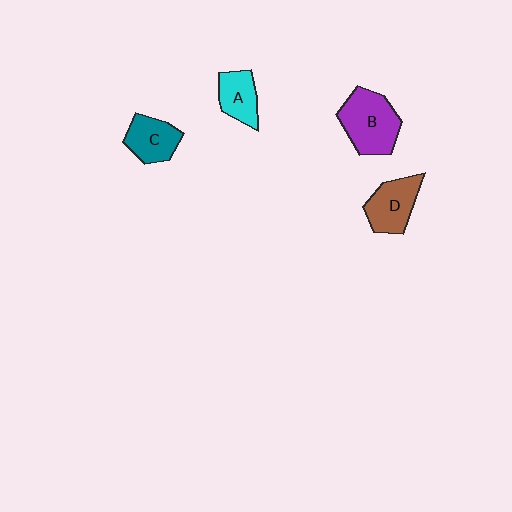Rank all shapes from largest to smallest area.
From largest to smallest: B (purple), D (brown), C (teal), A (cyan).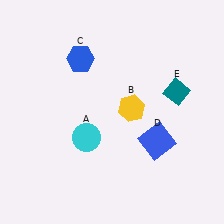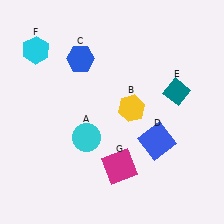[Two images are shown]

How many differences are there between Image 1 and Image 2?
There are 2 differences between the two images.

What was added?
A cyan hexagon (F), a magenta square (G) were added in Image 2.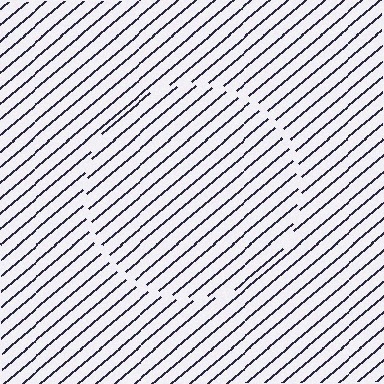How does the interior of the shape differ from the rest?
The interior of the shape contains the same grating, shifted by half a period — the contour is defined by the phase discontinuity where line-ends from the inner and outer gratings abut.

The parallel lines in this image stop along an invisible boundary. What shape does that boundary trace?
An illusory circle. The interior of the shape contains the same grating, shifted by half a period — the contour is defined by the phase discontinuity where line-ends from the inner and outer gratings abut.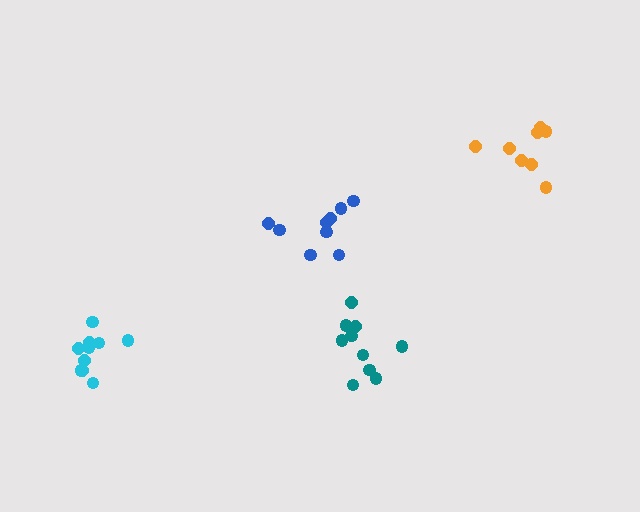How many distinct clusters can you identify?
There are 4 distinct clusters.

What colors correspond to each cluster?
The clusters are colored: blue, orange, cyan, teal.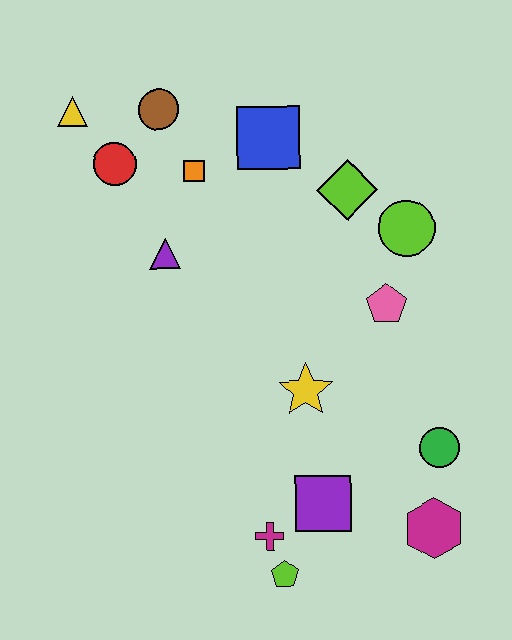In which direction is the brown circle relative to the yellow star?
The brown circle is above the yellow star.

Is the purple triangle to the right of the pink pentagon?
No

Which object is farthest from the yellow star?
The yellow triangle is farthest from the yellow star.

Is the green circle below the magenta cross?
No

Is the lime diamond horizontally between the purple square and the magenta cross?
No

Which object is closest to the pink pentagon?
The lime circle is closest to the pink pentagon.